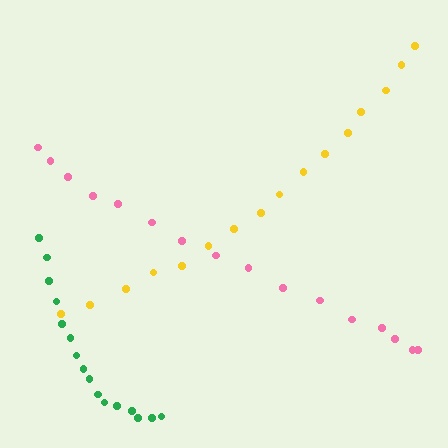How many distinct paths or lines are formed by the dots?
There are 3 distinct paths.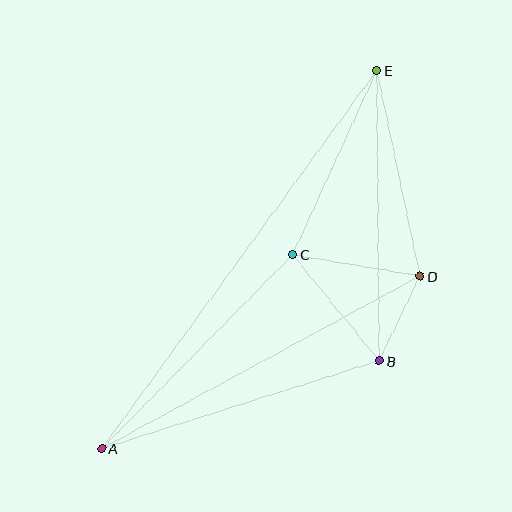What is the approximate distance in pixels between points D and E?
The distance between D and E is approximately 210 pixels.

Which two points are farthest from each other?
Points A and E are farthest from each other.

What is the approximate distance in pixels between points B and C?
The distance between B and C is approximately 137 pixels.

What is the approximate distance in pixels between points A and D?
The distance between A and D is approximately 362 pixels.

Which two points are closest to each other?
Points B and D are closest to each other.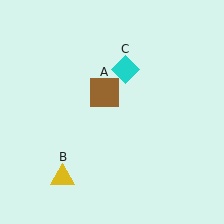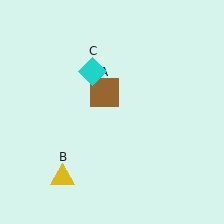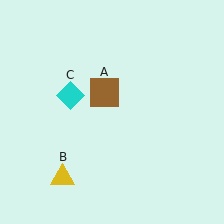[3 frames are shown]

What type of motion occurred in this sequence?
The cyan diamond (object C) rotated counterclockwise around the center of the scene.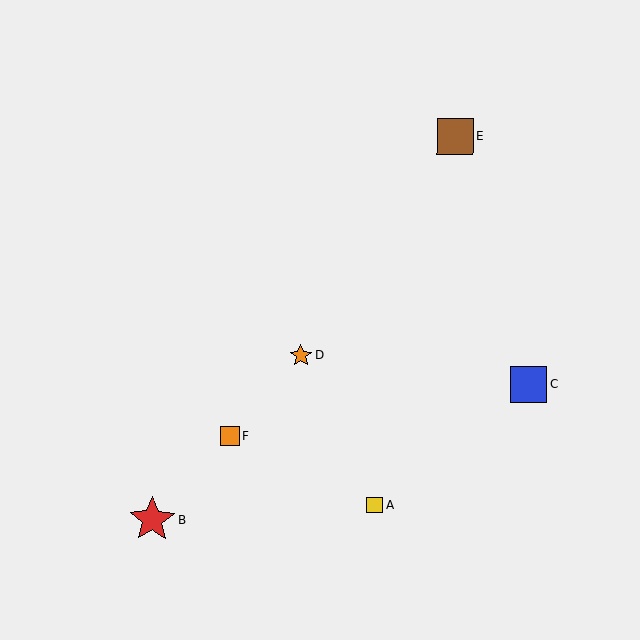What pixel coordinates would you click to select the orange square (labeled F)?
Click at (230, 435) to select the orange square F.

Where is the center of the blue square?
The center of the blue square is at (529, 384).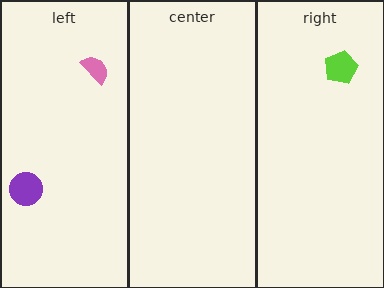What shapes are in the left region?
The pink semicircle, the purple circle.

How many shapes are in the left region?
2.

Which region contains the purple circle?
The left region.